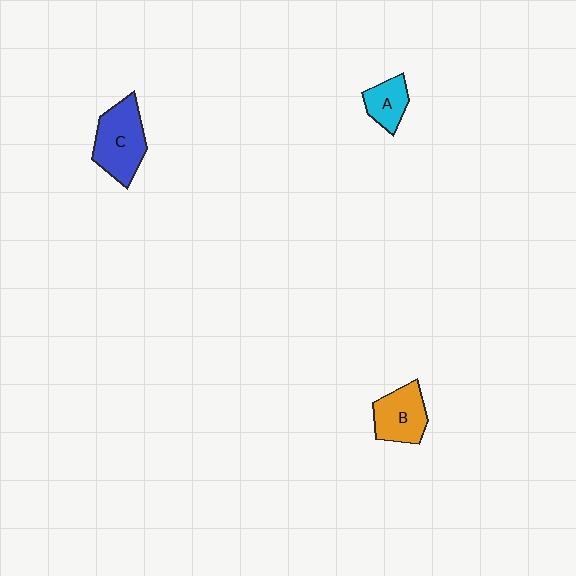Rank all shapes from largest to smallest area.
From largest to smallest: C (blue), B (orange), A (cyan).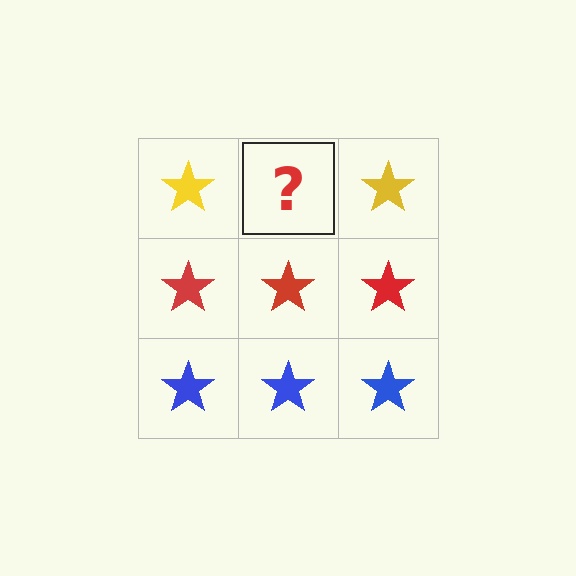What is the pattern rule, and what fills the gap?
The rule is that each row has a consistent color. The gap should be filled with a yellow star.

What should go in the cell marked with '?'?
The missing cell should contain a yellow star.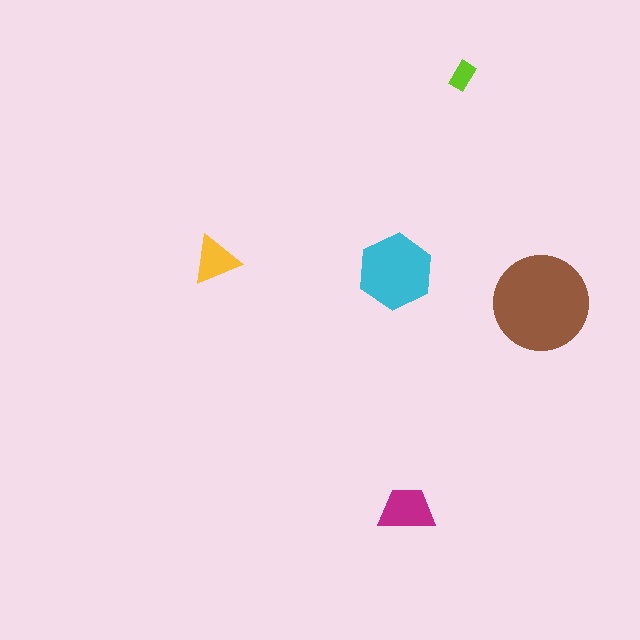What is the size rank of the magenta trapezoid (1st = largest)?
3rd.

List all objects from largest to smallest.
The brown circle, the cyan hexagon, the magenta trapezoid, the yellow triangle, the lime rectangle.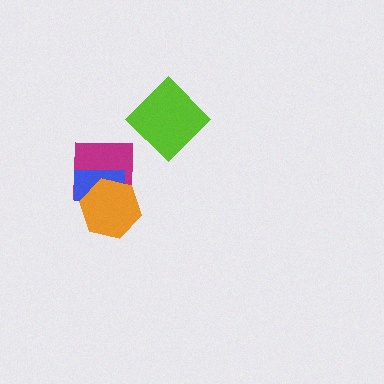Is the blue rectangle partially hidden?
Yes, it is partially covered by another shape.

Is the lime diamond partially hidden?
No, no other shape covers it.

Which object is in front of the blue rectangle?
The orange hexagon is in front of the blue rectangle.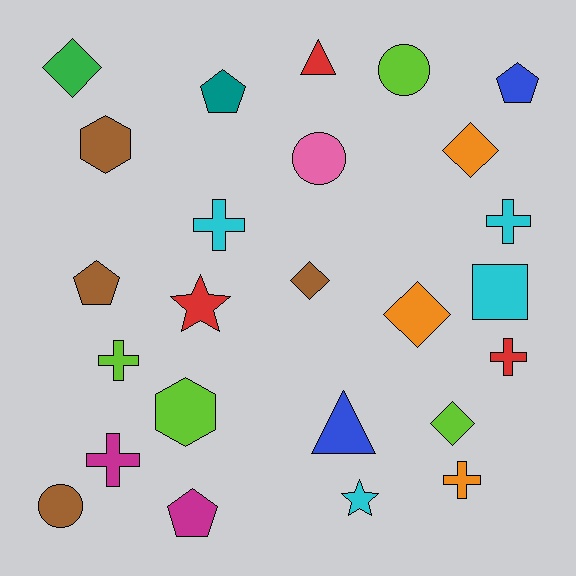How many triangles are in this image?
There are 2 triangles.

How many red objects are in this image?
There are 3 red objects.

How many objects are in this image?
There are 25 objects.